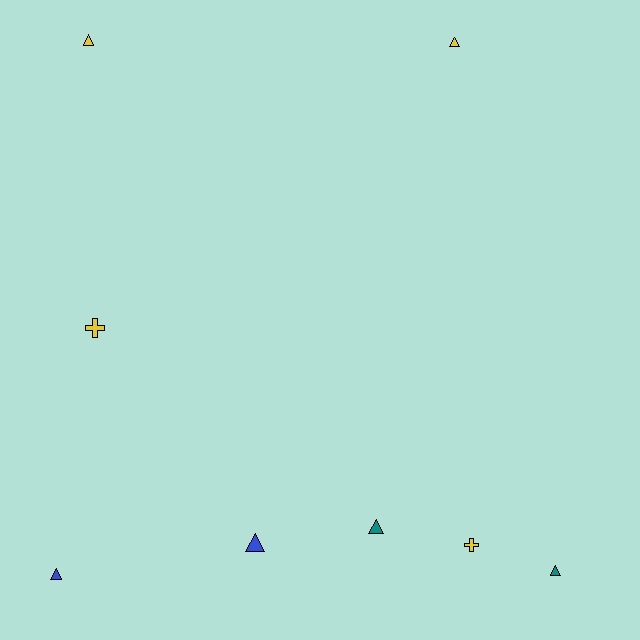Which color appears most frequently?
Yellow, with 4 objects.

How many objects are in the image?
There are 8 objects.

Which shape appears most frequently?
Triangle, with 6 objects.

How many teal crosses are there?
There are no teal crosses.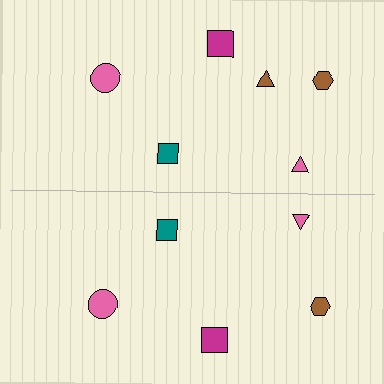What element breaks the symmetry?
A brown triangle is missing from the bottom side.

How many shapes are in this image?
There are 11 shapes in this image.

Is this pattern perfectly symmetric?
No, the pattern is not perfectly symmetric. A brown triangle is missing from the bottom side.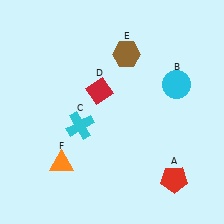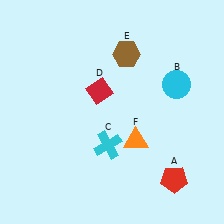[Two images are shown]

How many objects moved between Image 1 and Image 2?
2 objects moved between the two images.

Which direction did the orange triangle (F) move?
The orange triangle (F) moved right.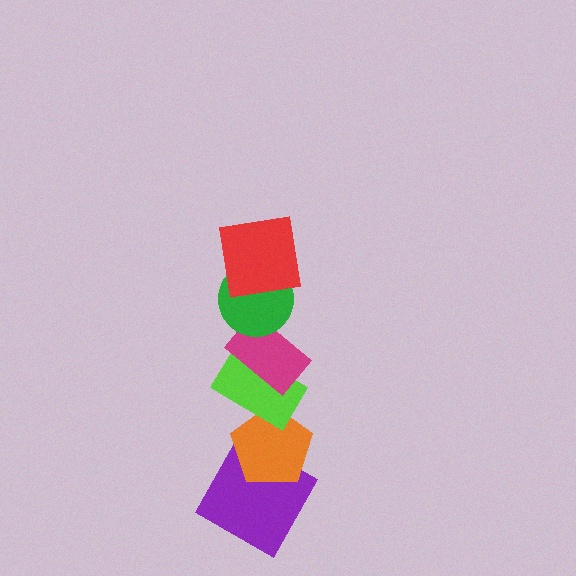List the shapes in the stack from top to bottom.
From top to bottom: the red square, the green circle, the magenta rectangle, the lime rectangle, the orange pentagon, the purple square.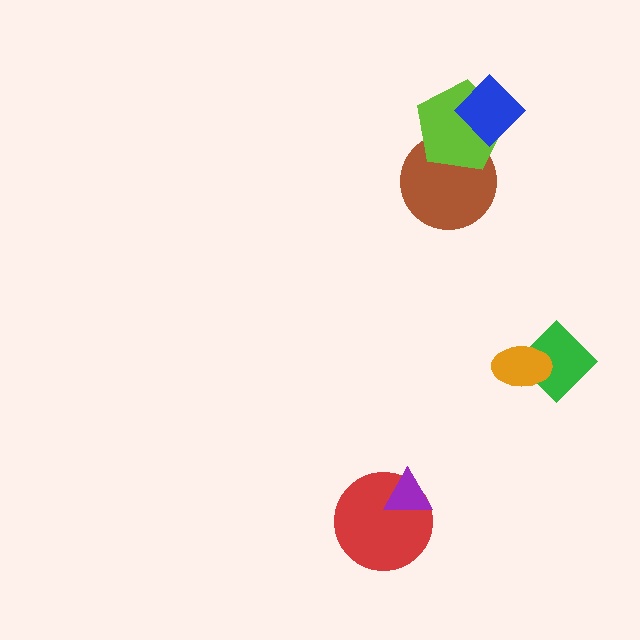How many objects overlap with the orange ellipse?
1 object overlaps with the orange ellipse.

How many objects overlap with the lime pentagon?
2 objects overlap with the lime pentagon.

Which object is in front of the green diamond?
The orange ellipse is in front of the green diamond.